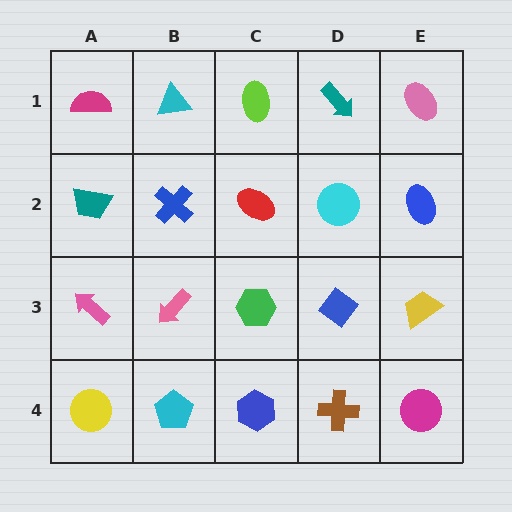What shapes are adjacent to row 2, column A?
A magenta semicircle (row 1, column A), a pink arrow (row 3, column A), a blue cross (row 2, column B).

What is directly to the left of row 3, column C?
A pink arrow.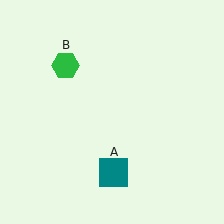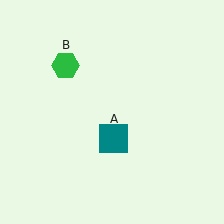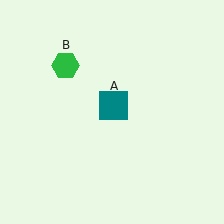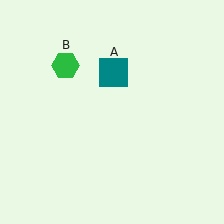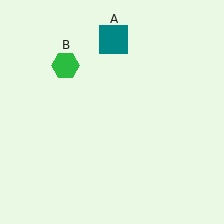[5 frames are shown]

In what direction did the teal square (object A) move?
The teal square (object A) moved up.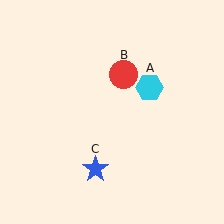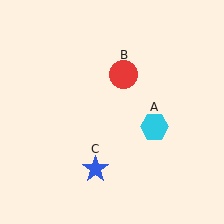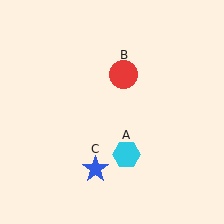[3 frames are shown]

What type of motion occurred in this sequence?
The cyan hexagon (object A) rotated clockwise around the center of the scene.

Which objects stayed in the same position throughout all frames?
Red circle (object B) and blue star (object C) remained stationary.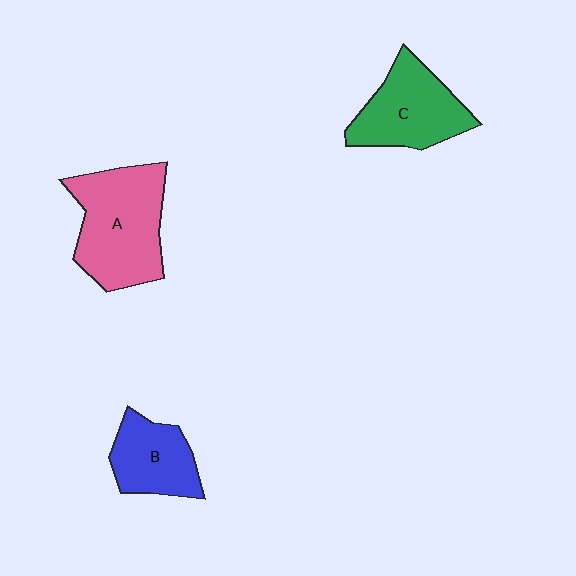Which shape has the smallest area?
Shape B (blue).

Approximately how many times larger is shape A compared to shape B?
Approximately 1.7 times.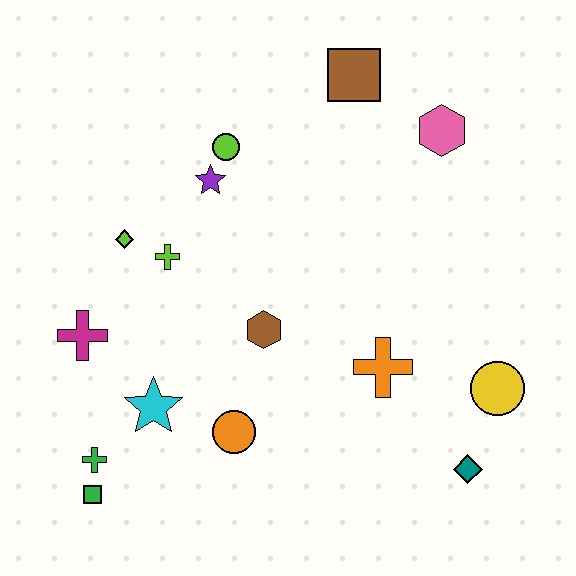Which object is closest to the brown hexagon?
The orange circle is closest to the brown hexagon.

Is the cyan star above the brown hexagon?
No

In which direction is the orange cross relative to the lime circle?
The orange cross is below the lime circle.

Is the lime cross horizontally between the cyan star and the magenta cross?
No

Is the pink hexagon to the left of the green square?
No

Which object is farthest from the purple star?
The teal diamond is farthest from the purple star.